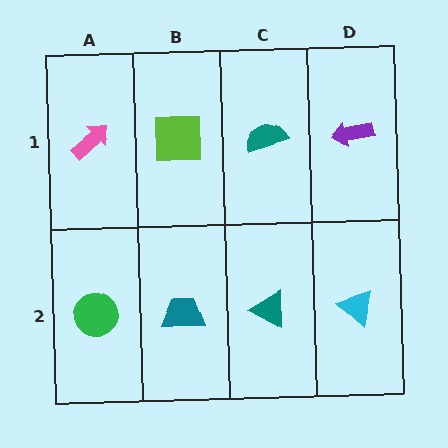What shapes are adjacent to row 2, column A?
A pink arrow (row 1, column A), a teal trapezoid (row 2, column B).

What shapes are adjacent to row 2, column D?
A purple arrow (row 1, column D), a teal triangle (row 2, column C).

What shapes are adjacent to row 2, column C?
A teal semicircle (row 1, column C), a teal trapezoid (row 2, column B), a cyan triangle (row 2, column D).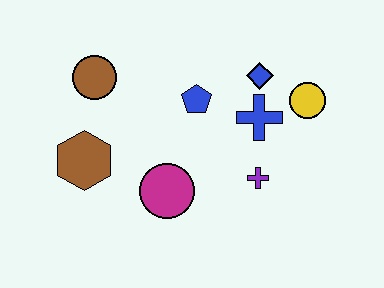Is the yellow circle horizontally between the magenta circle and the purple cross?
No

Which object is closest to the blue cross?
The blue diamond is closest to the blue cross.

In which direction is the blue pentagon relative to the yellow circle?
The blue pentagon is to the left of the yellow circle.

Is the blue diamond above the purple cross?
Yes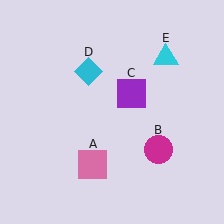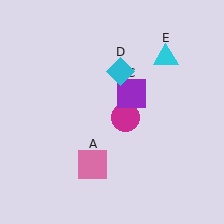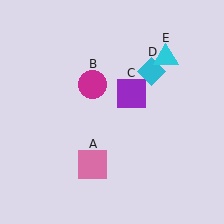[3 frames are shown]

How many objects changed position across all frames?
2 objects changed position: magenta circle (object B), cyan diamond (object D).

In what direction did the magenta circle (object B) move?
The magenta circle (object B) moved up and to the left.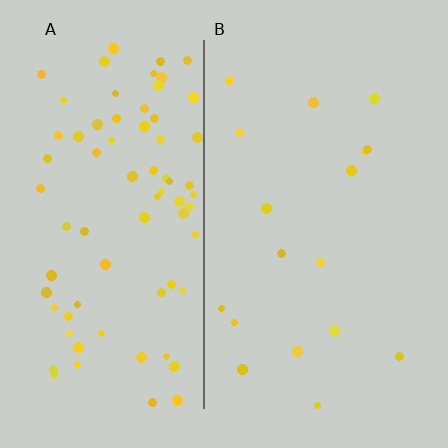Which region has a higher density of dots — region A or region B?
A (the left).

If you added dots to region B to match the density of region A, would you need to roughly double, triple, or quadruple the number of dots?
Approximately quadruple.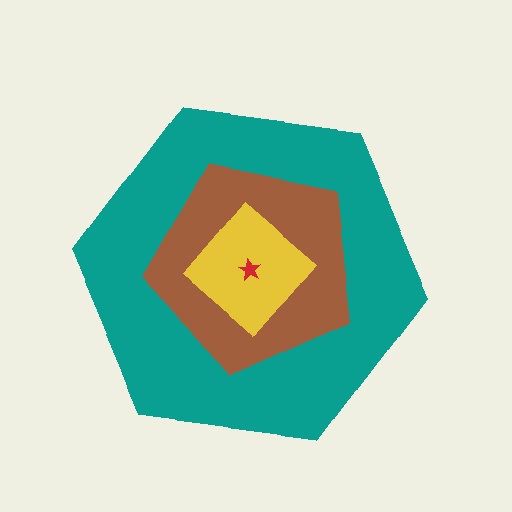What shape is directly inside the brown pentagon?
The yellow diamond.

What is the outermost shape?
The teal hexagon.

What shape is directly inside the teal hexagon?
The brown pentagon.